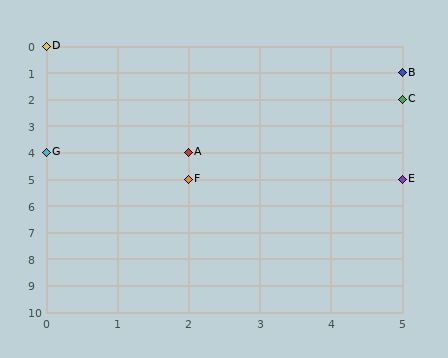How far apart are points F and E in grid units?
Points F and E are 3 columns apart.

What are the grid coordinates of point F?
Point F is at grid coordinates (2, 5).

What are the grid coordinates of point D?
Point D is at grid coordinates (0, 0).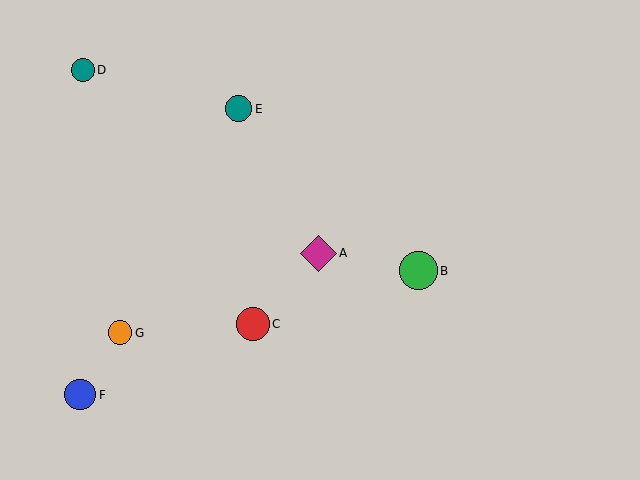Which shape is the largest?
The green circle (labeled B) is the largest.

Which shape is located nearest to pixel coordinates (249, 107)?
The teal circle (labeled E) at (239, 109) is nearest to that location.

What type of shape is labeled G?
Shape G is an orange circle.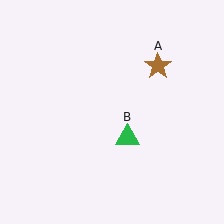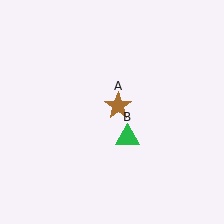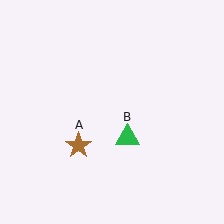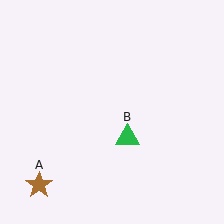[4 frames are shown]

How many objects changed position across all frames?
1 object changed position: brown star (object A).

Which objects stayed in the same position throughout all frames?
Green triangle (object B) remained stationary.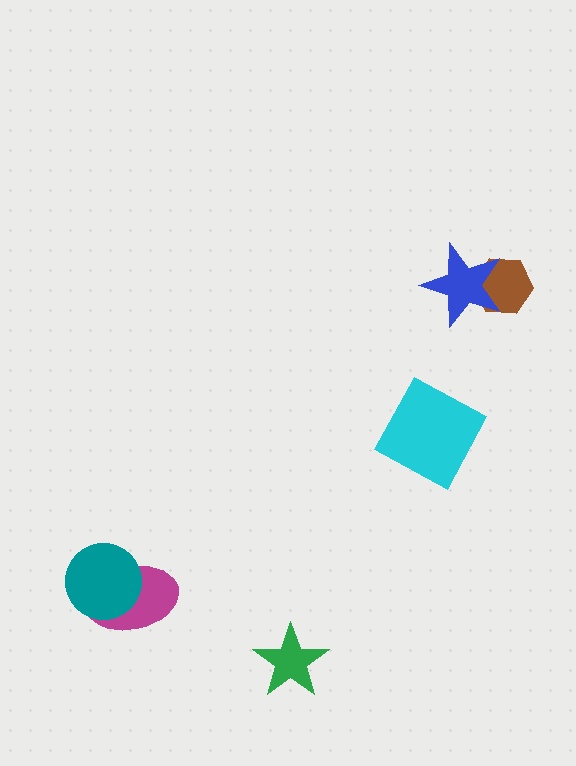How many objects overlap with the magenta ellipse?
1 object overlaps with the magenta ellipse.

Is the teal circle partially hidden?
No, no other shape covers it.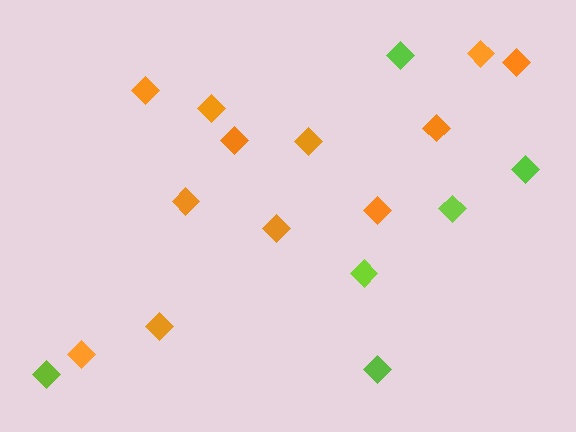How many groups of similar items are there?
There are 2 groups: one group of orange diamonds (12) and one group of lime diamonds (6).